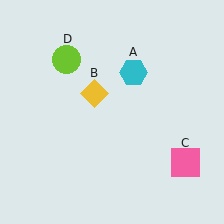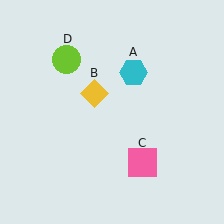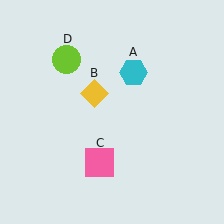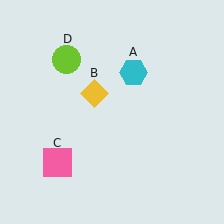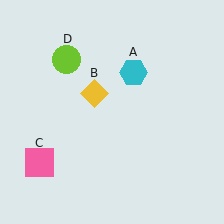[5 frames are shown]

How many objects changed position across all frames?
1 object changed position: pink square (object C).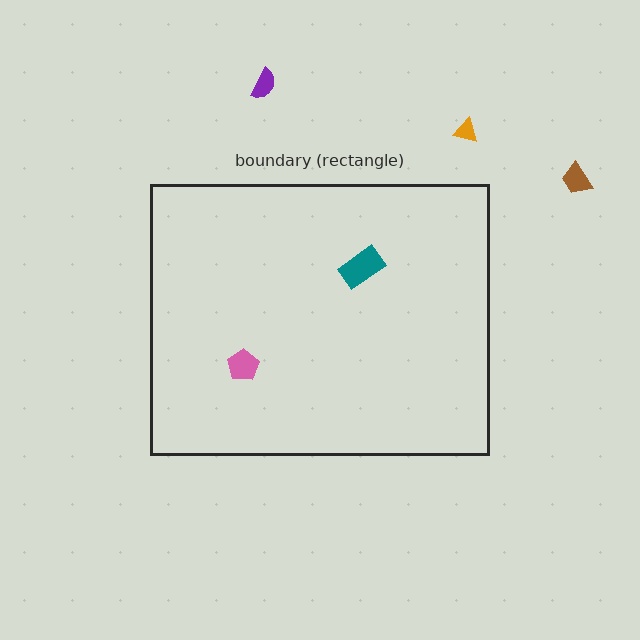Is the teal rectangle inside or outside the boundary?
Inside.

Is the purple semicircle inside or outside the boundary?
Outside.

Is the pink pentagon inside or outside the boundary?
Inside.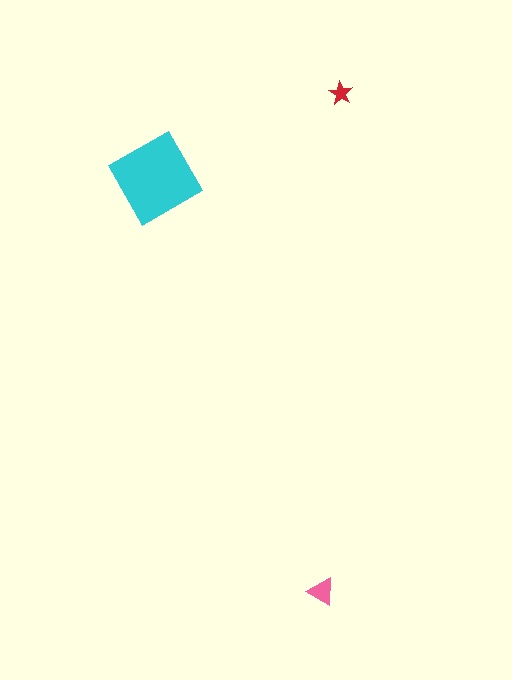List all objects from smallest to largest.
The red star, the pink triangle, the cyan square.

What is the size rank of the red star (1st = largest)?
3rd.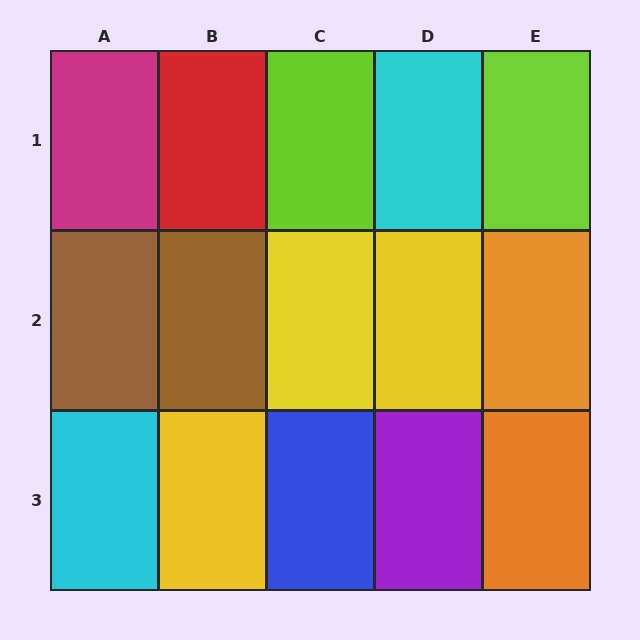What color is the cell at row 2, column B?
Brown.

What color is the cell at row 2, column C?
Yellow.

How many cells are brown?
2 cells are brown.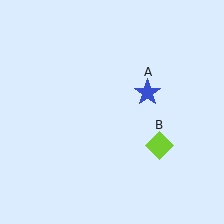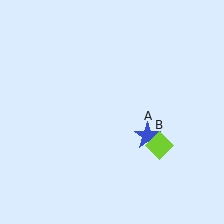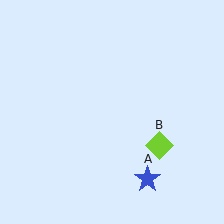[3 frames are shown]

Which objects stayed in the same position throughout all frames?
Lime diamond (object B) remained stationary.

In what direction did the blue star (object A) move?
The blue star (object A) moved down.